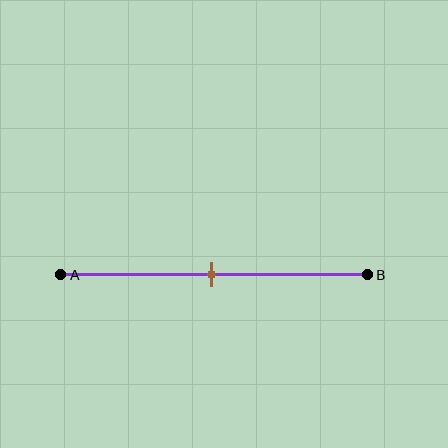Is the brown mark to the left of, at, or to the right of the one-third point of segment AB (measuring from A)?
The brown mark is to the right of the one-third point of segment AB.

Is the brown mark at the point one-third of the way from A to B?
No, the mark is at about 50% from A, not at the 33% one-third point.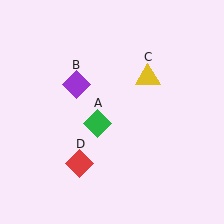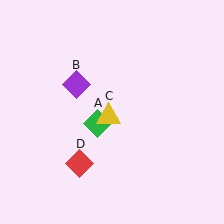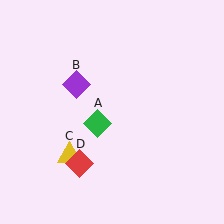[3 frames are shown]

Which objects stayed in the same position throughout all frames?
Green diamond (object A) and purple diamond (object B) and red diamond (object D) remained stationary.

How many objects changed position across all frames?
1 object changed position: yellow triangle (object C).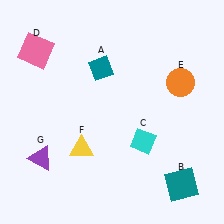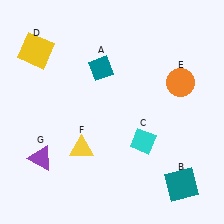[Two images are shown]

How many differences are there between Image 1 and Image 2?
There is 1 difference between the two images.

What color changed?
The square (D) changed from pink in Image 1 to yellow in Image 2.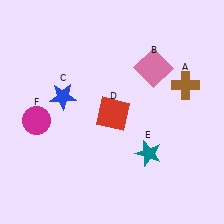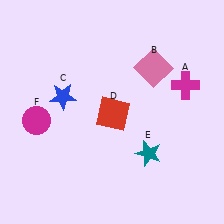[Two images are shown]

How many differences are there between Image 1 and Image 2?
There is 1 difference between the two images.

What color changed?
The cross (A) changed from brown in Image 1 to magenta in Image 2.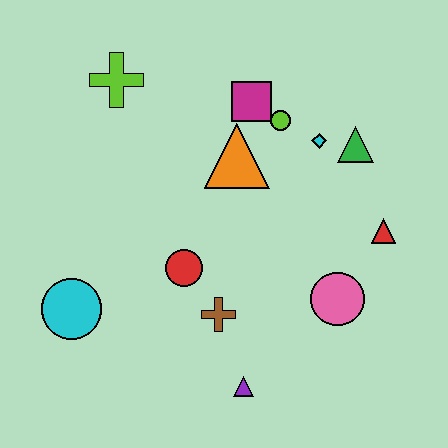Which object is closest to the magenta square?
The lime circle is closest to the magenta square.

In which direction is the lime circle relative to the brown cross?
The lime circle is above the brown cross.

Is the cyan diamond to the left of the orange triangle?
No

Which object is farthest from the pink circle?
The lime cross is farthest from the pink circle.